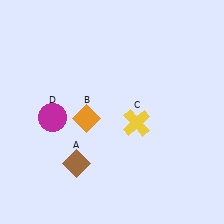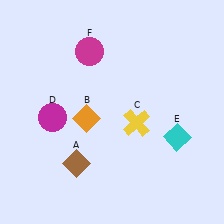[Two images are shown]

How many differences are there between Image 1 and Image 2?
There are 2 differences between the two images.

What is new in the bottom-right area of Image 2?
A cyan diamond (E) was added in the bottom-right area of Image 2.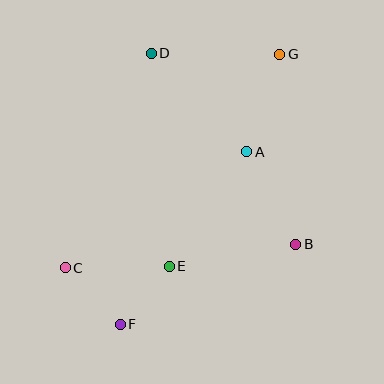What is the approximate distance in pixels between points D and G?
The distance between D and G is approximately 129 pixels.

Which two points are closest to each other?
Points E and F are closest to each other.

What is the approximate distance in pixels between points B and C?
The distance between B and C is approximately 232 pixels.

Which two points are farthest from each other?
Points F and G are farthest from each other.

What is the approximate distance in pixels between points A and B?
The distance between A and B is approximately 105 pixels.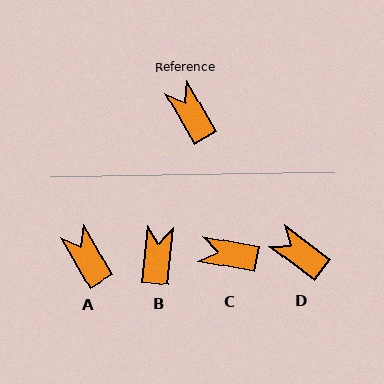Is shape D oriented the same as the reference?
No, it is off by about 23 degrees.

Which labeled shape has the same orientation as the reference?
A.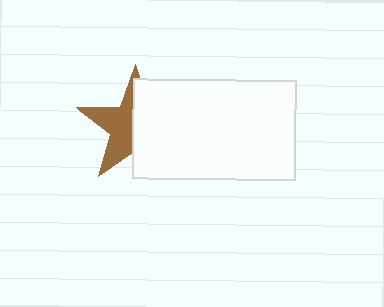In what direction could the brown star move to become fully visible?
The brown star could move left. That would shift it out from behind the white rectangle entirely.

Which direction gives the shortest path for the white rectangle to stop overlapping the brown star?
Moving right gives the shortest separation.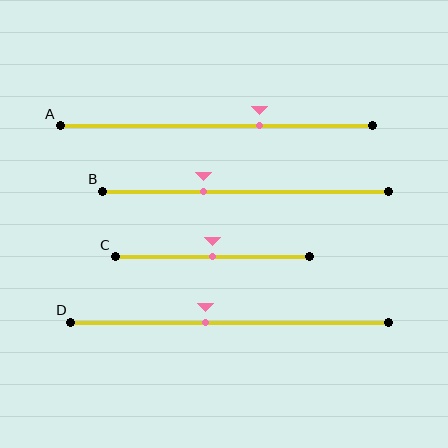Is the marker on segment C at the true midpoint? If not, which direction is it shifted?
Yes, the marker on segment C is at the true midpoint.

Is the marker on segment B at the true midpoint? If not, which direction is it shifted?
No, the marker on segment B is shifted to the left by about 15% of the segment length.